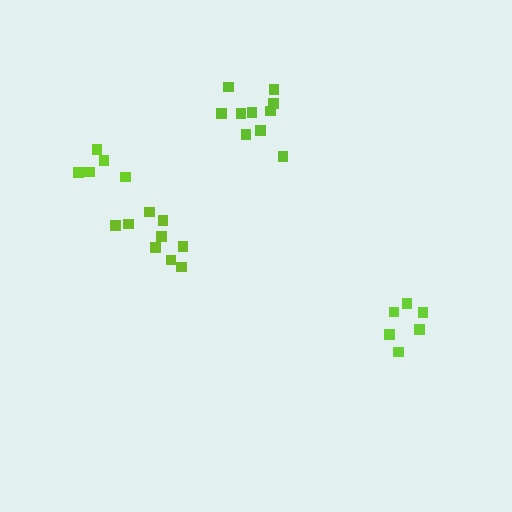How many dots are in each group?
Group 1: 6 dots, Group 2: 9 dots, Group 3: 5 dots, Group 4: 10 dots (30 total).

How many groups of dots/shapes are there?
There are 4 groups.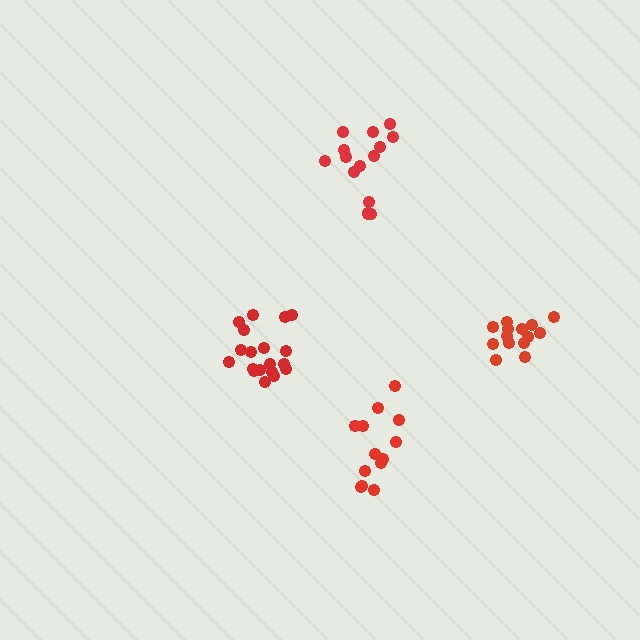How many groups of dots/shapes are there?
There are 4 groups.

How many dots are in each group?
Group 1: 19 dots, Group 2: 14 dots, Group 3: 14 dots, Group 4: 13 dots (60 total).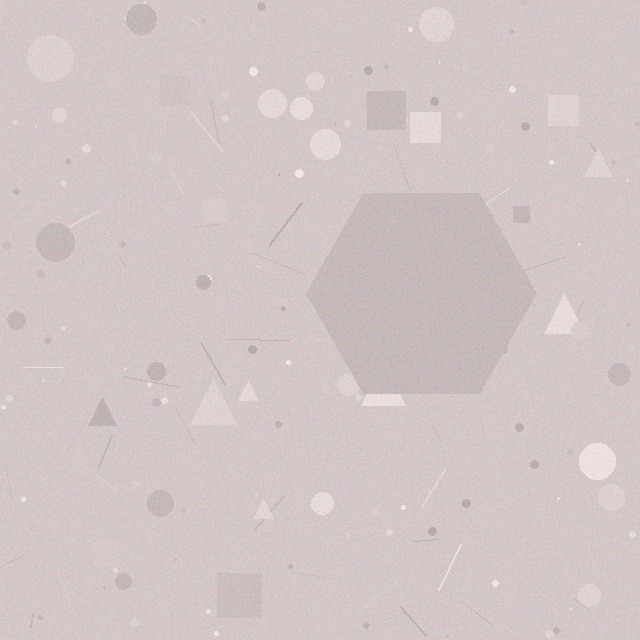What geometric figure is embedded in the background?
A hexagon is embedded in the background.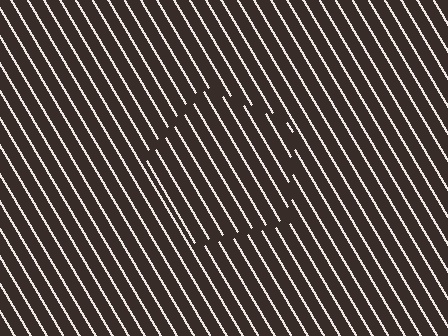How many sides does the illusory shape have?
5 sides — the line-ends trace a pentagon.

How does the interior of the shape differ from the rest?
The interior of the shape contains the same grating, shifted by half a period — the contour is defined by the phase discontinuity where line-ends from the inner and outer gratings abut.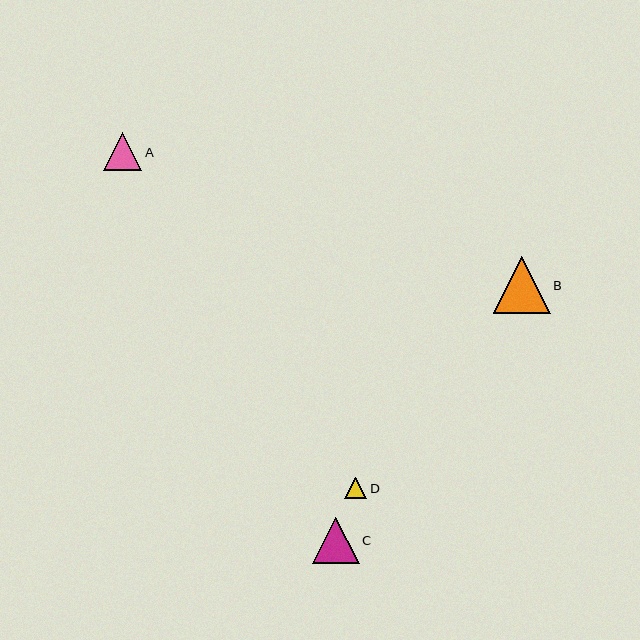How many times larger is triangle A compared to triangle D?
Triangle A is approximately 1.7 times the size of triangle D.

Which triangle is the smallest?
Triangle D is the smallest with a size of approximately 22 pixels.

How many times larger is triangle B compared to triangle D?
Triangle B is approximately 2.6 times the size of triangle D.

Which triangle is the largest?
Triangle B is the largest with a size of approximately 57 pixels.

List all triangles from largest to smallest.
From largest to smallest: B, C, A, D.